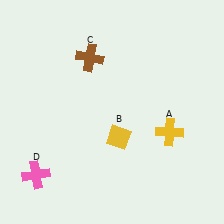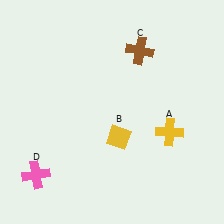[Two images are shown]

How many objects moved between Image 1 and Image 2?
1 object moved between the two images.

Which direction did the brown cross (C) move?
The brown cross (C) moved right.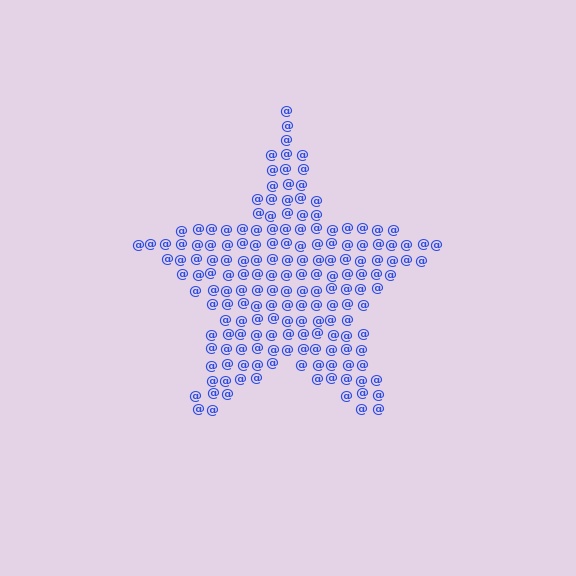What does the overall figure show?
The overall figure shows a star.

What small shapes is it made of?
It is made of small at signs.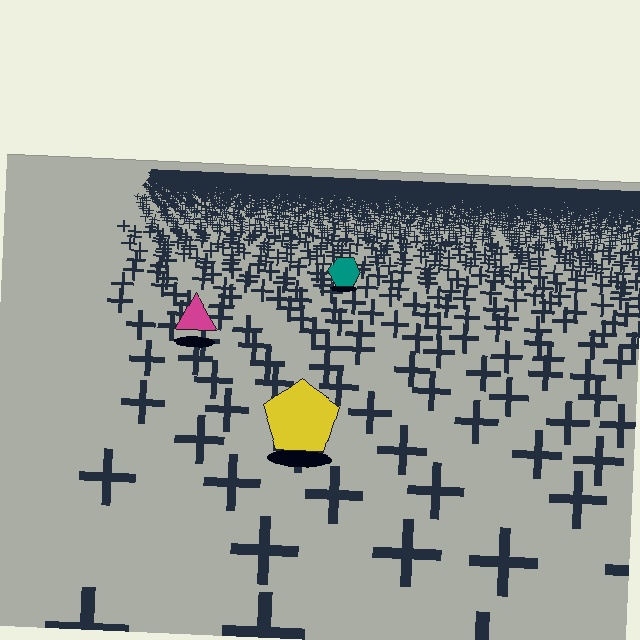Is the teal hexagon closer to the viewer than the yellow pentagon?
No. The yellow pentagon is closer — you can tell from the texture gradient: the ground texture is coarser near it.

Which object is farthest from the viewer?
The teal hexagon is farthest from the viewer. It appears smaller and the ground texture around it is denser.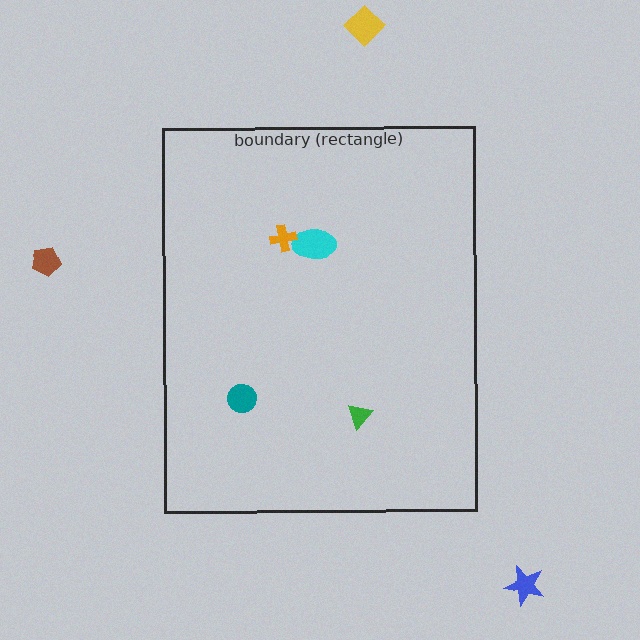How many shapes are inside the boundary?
4 inside, 3 outside.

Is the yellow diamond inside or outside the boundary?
Outside.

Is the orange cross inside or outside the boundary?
Inside.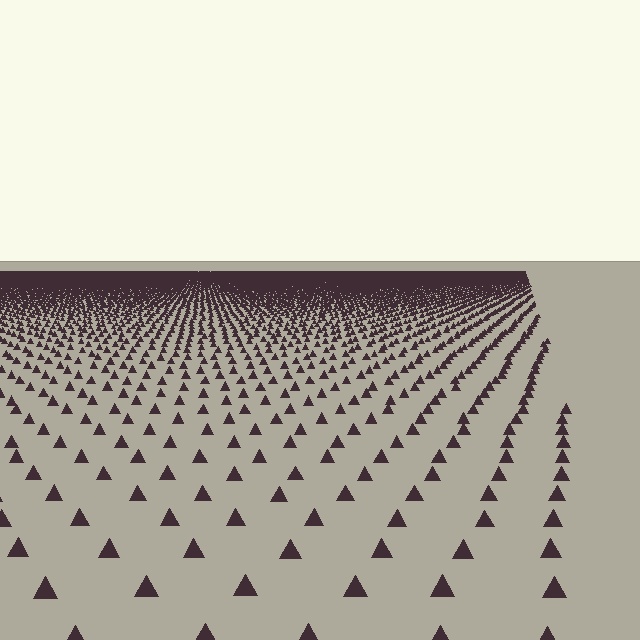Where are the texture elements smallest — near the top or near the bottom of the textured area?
Near the top.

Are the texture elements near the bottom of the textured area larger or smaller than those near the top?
Larger. Near the bottom, elements are closer to the viewer and appear at a bigger on-screen size.